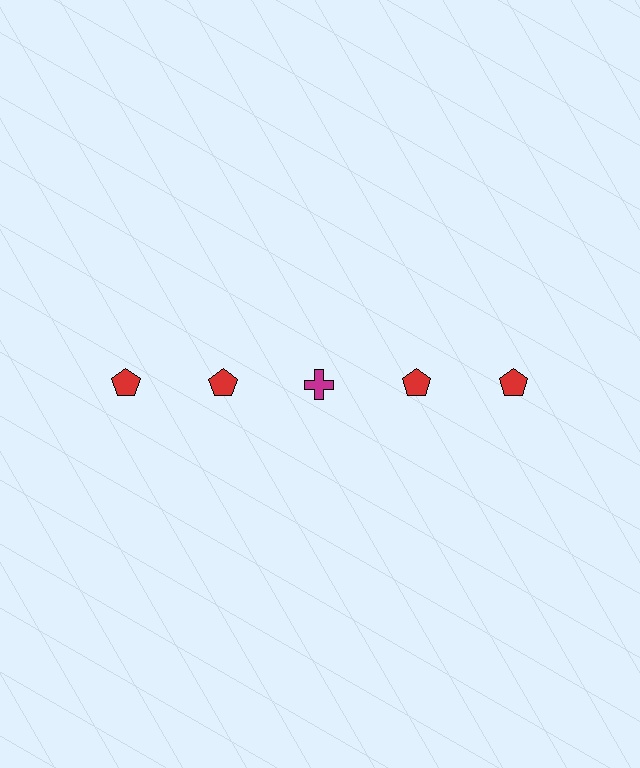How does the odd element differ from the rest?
It differs in both color (magenta instead of red) and shape (cross instead of pentagon).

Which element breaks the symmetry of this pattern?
The magenta cross in the top row, center column breaks the symmetry. All other shapes are red pentagons.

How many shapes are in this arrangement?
There are 5 shapes arranged in a grid pattern.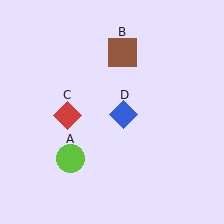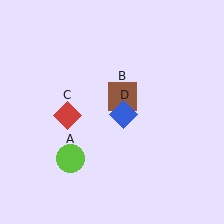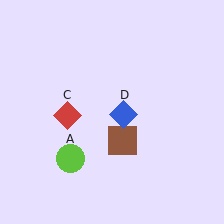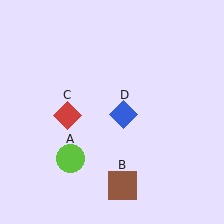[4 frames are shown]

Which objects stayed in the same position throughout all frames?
Lime circle (object A) and red diamond (object C) and blue diamond (object D) remained stationary.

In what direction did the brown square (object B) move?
The brown square (object B) moved down.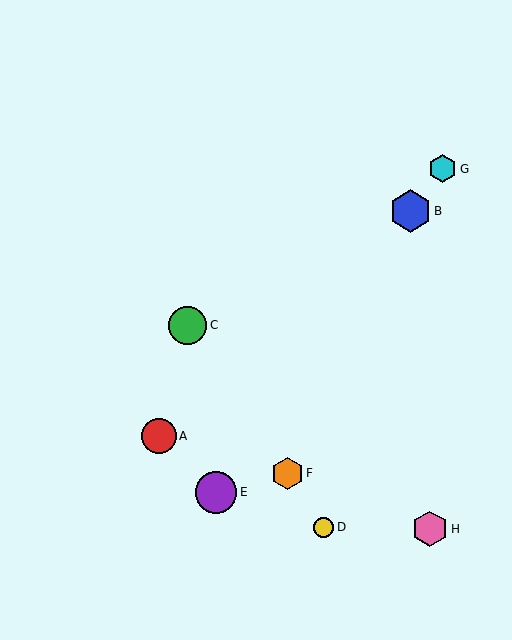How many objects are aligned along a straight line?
3 objects (C, D, F) are aligned along a straight line.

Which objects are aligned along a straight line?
Objects C, D, F are aligned along a straight line.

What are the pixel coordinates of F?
Object F is at (287, 473).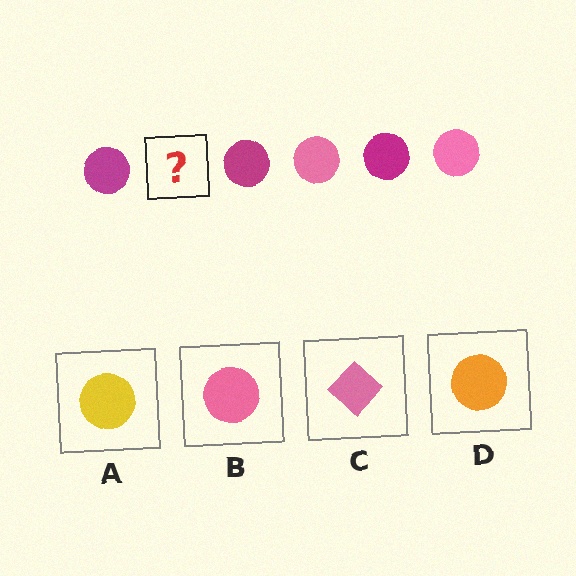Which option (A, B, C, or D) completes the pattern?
B.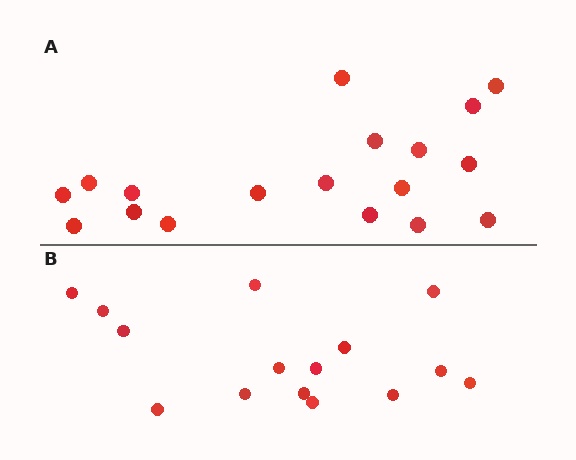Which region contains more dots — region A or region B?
Region A (the top region) has more dots.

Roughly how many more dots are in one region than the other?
Region A has just a few more — roughly 2 or 3 more dots than region B.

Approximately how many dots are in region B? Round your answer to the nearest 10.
About 20 dots. (The exact count is 15, which rounds to 20.)